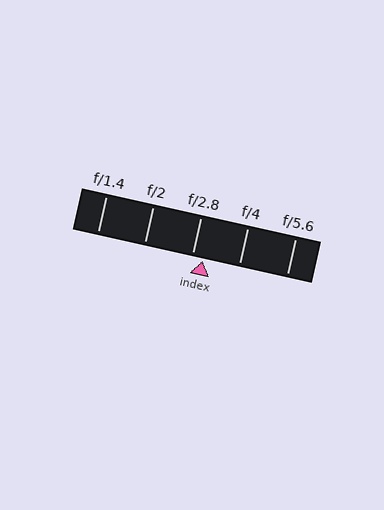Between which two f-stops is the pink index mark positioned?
The index mark is between f/2.8 and f/4.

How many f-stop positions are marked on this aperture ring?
There are 5 f-stop positions marked.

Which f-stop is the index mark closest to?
The index mark is closest to f/2.8.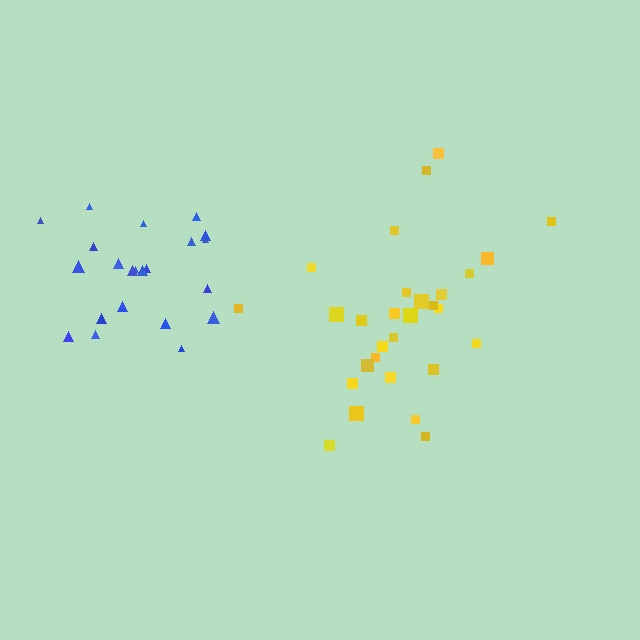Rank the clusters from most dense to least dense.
blue, yellow.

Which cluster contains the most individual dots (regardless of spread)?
Yellow (29).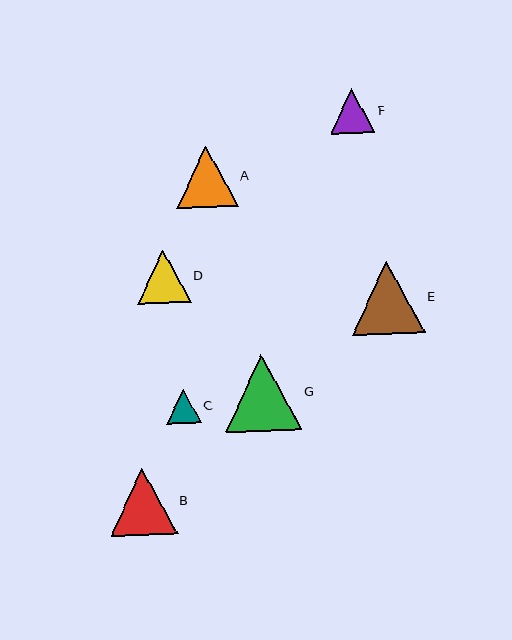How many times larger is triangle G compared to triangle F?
Triangle G is approximately 1.7 times the size of triangle F.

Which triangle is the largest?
Triangle G is the largest with a size of approximately 76 pixels.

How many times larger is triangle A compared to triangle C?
Triangle A is approximately 1.8 times the size of triangle C.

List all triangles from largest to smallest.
From largest to smallest: G, E, B, A, D, F, C.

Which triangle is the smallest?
Triangle C is the smallest with a size of approximately 34 pixels.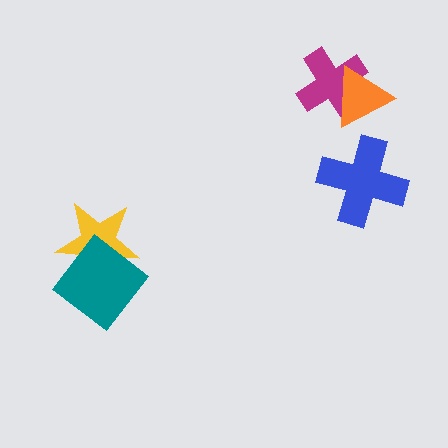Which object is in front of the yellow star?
The teal diamond is in front of the yellow star.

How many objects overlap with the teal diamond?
1 object overlaps with the teal diamond.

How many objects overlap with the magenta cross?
1 object overlaps with the magenta cross.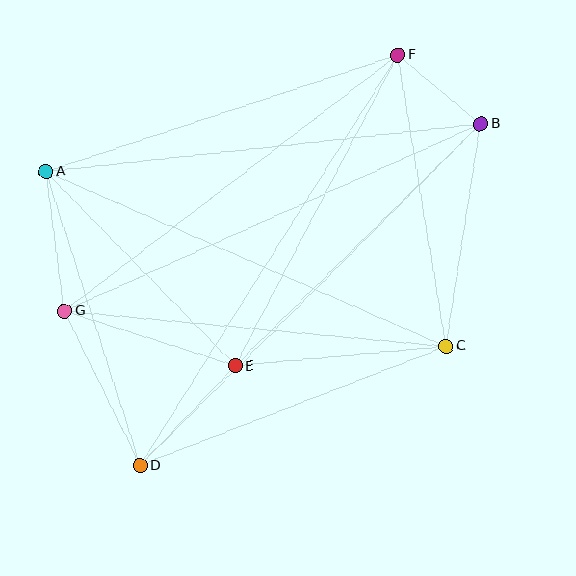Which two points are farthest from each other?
Points D and F are farthest from each other.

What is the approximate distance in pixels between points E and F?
The distance between E and F is approximately 351 pixels.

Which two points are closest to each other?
Points B and F are closest to each other.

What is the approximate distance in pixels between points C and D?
The distance between C and D is approximately 329 pixels.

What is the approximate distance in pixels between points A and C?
The distance between A and C is approximately 437 pixels.